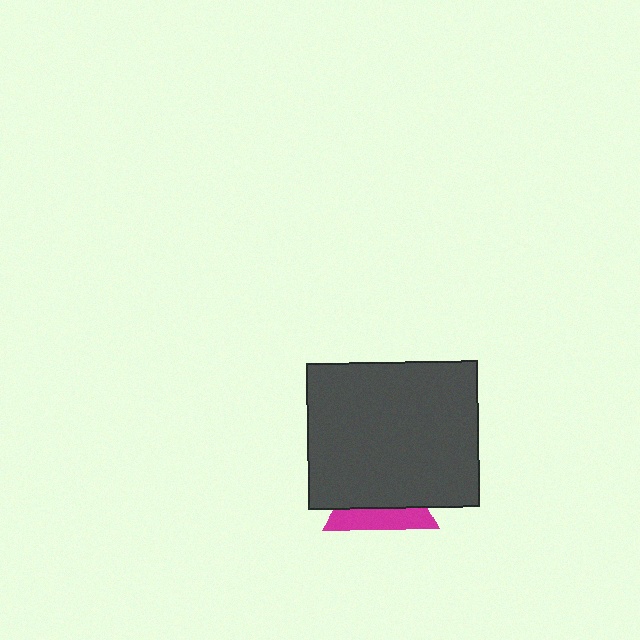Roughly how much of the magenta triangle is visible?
A small part of it is visible (roughly 38%).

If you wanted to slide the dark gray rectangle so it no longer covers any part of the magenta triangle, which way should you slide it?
Slide it up — that is the most direct way to separate the two shapes.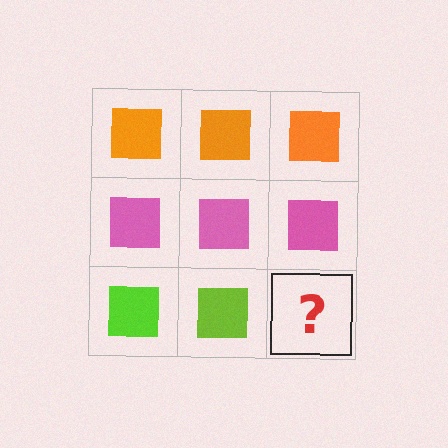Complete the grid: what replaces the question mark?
The question mark should be replaced with a lime square.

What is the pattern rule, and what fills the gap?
The rule is that each row has a consistent color. The gap should be filled with a lime square.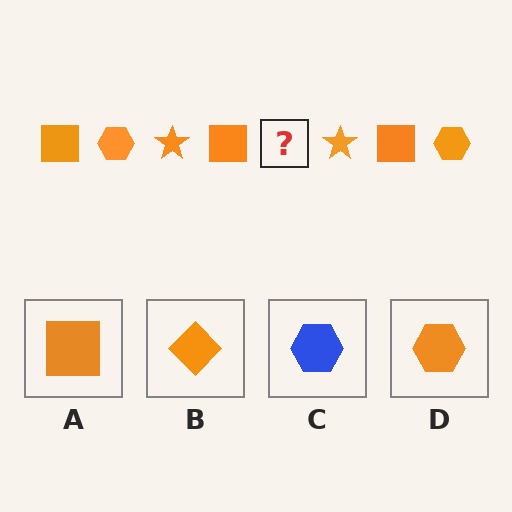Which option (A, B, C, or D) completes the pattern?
D.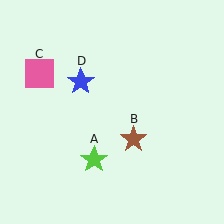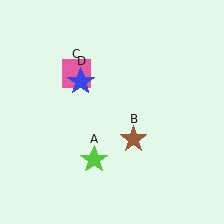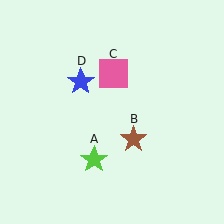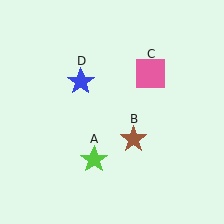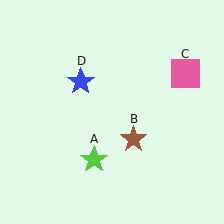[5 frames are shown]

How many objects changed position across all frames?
1 object changed position: pink square (object C).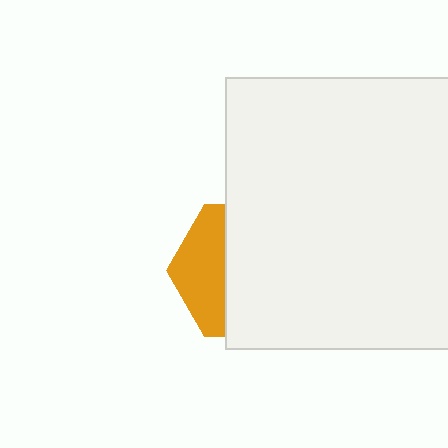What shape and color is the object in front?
The object in front is a white rectangle.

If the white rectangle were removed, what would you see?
You would see the complete orange hexagon.